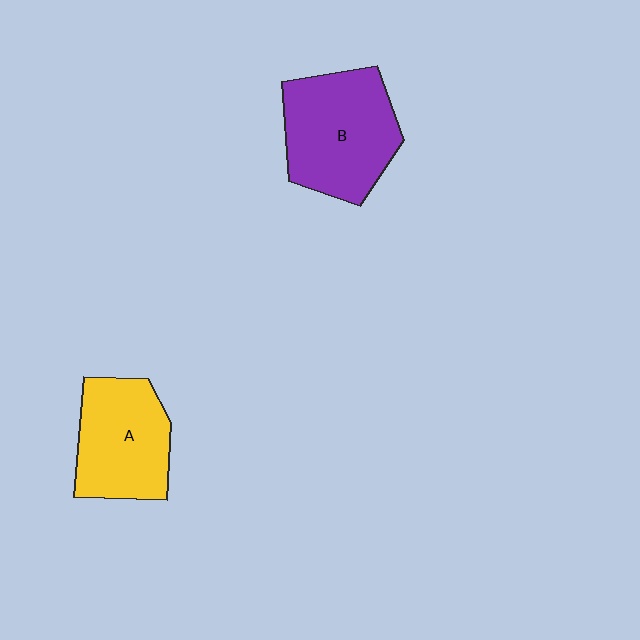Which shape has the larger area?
Shape B (purple).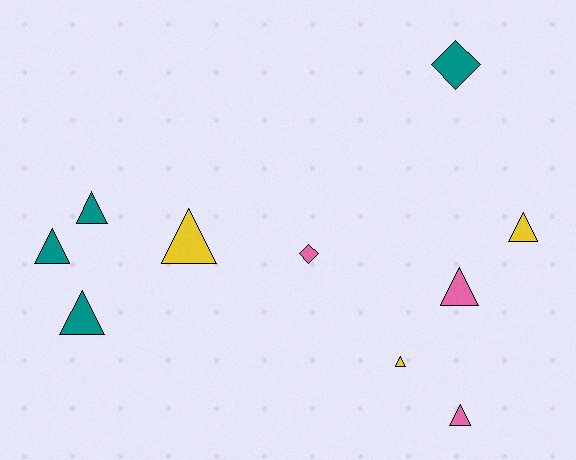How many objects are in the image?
There are 10 objects.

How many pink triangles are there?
There are 2 pink triangles.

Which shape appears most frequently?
Triangle, with 8 objects.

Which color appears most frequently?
Teal, with 4 objects.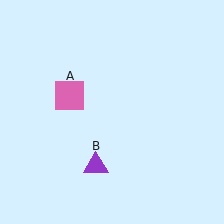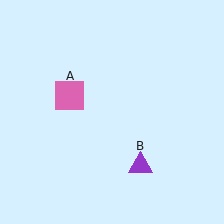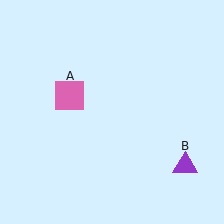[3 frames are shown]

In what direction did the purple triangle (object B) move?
The purple triangle (object B) moved right.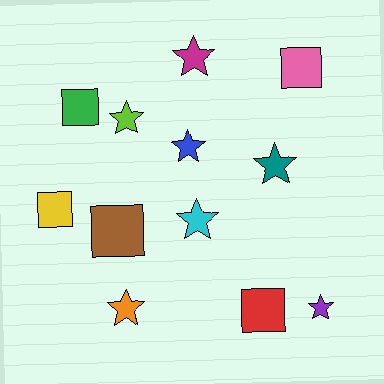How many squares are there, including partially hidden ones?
There are 5 squares.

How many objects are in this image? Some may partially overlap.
There are 12 objects.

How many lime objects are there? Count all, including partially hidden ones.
There is 1 lime object.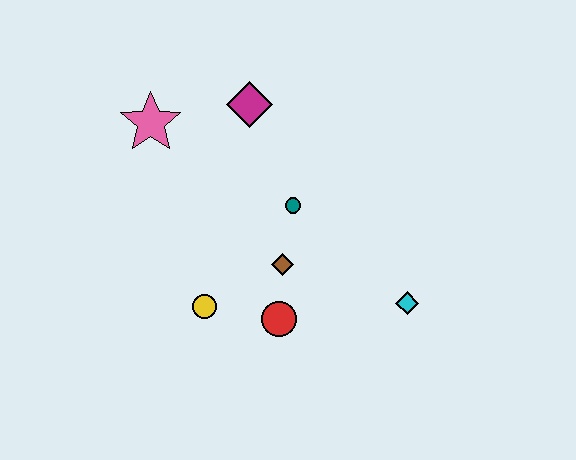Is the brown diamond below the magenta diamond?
Yes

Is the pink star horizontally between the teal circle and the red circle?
No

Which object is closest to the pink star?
The magenta diamond is closest to the pink star.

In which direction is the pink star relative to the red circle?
The pink star is above the red circle.